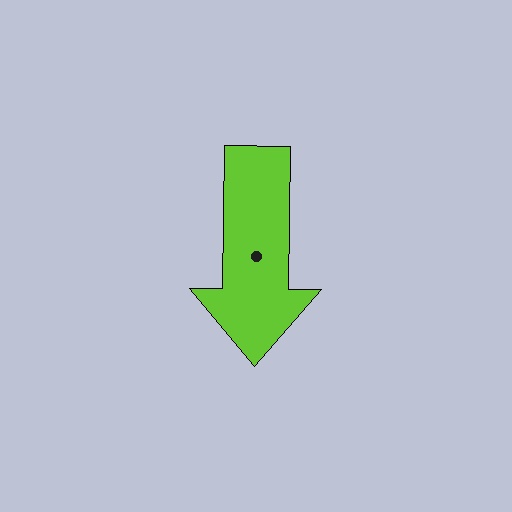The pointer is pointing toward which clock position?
Roughly 6 o'clock.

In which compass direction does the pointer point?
South.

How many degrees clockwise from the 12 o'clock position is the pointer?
Approximately 181 degrees.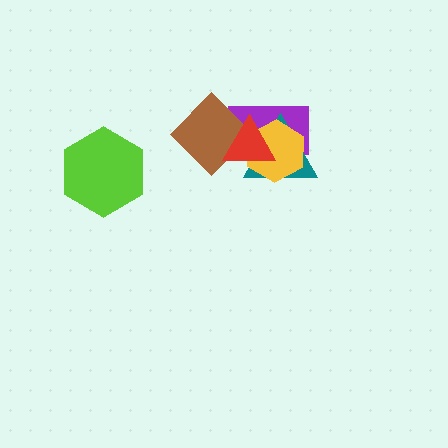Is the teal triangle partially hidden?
Yes, it is partially covered by another shape.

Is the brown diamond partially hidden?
Yes, it is partially covered by another shape.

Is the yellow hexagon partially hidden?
Yes, it is partially covered by another shape.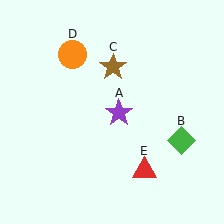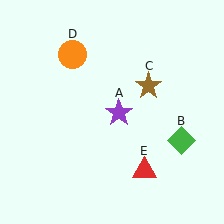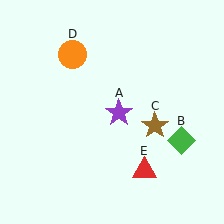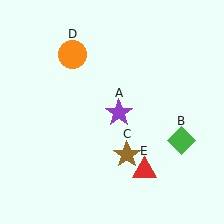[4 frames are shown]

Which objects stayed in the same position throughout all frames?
Purple star (object A) and green diamond (object B) and orange circle (object D) and red triangle (object E) remained stationary.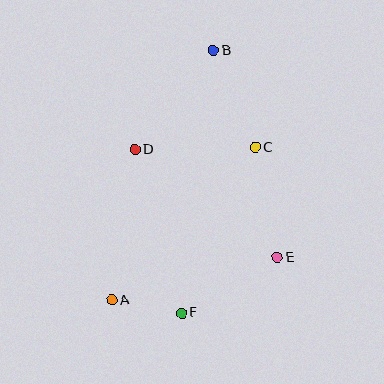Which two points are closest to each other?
Points A and F are closest to each other.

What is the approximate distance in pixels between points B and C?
The distance between B and C is approximately 105 pixels.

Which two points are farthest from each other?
Points A and B are farthest from each other.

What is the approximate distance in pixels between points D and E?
The distance between D and E is approximately 179 pixels.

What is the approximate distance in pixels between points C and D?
The distance between C and D is approximately 120 pixels.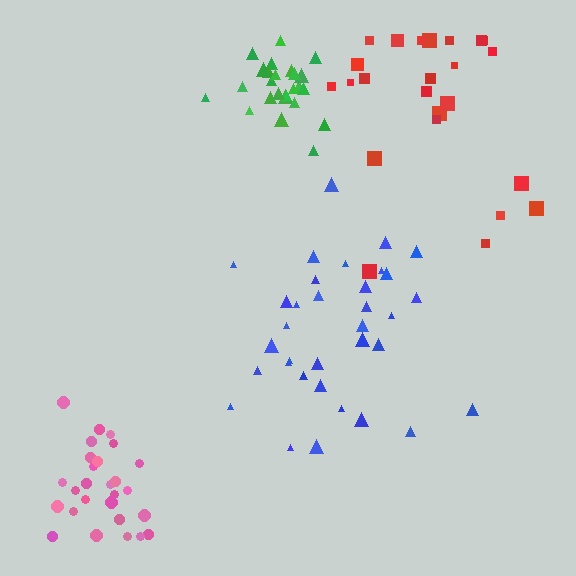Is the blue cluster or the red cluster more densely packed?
Blue.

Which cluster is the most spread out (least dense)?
Red.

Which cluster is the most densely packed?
Green.